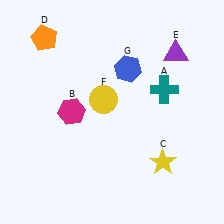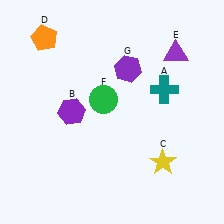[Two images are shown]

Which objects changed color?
B changed from magenta to purple. F changed from yellow to green. G changed from blue to purple.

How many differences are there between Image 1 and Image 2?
There are 3 differences between the two images.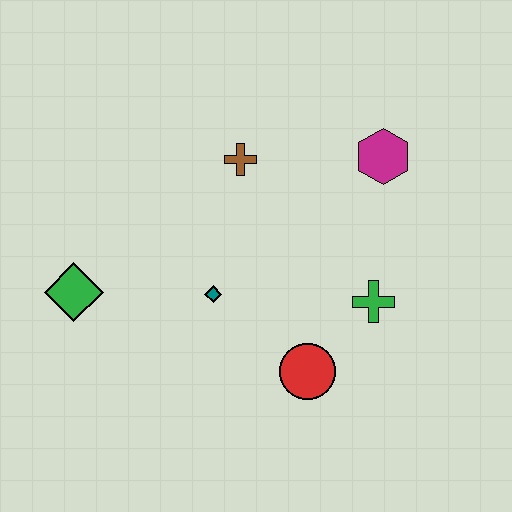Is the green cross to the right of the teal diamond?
Yes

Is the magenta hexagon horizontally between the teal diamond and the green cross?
No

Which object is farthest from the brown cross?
The red circle is farthest from the brown cross.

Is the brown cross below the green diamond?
No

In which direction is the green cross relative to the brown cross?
The green cross is below the brown cross.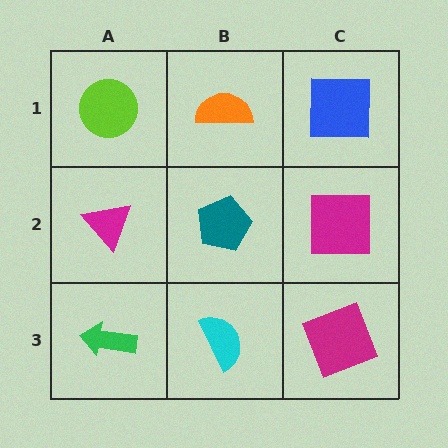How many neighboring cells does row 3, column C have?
2.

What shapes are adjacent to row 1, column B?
A teal pentagon (row 2, column B), a lime circle (row 1, column A), a blue square (row 1, column C).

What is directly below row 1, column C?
A magenta square.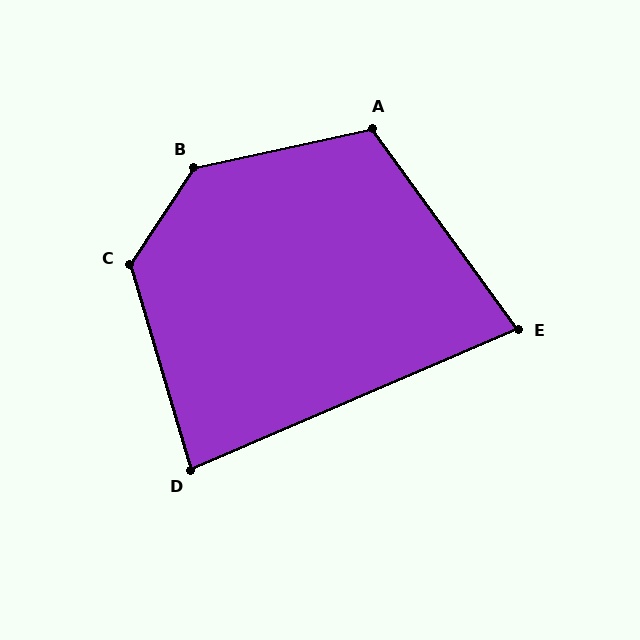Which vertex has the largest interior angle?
B, at approximately 135 degrees.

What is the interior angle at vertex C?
Approximately 130 degrees (obtuse).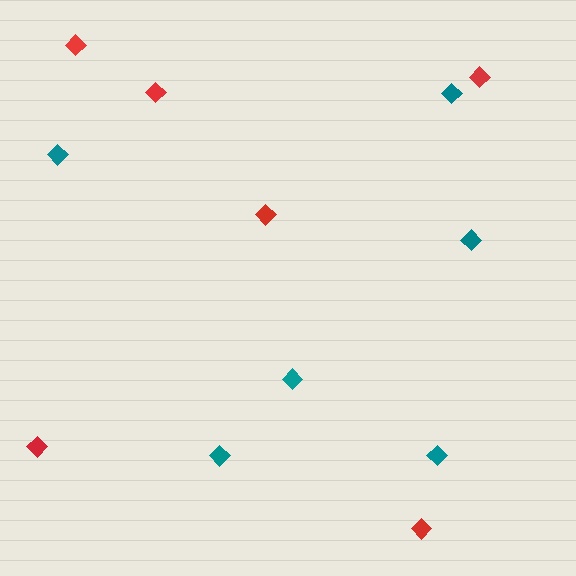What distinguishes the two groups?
There are 2 groups: one group of teal diamonds (6) and one group of red diamonds (6).